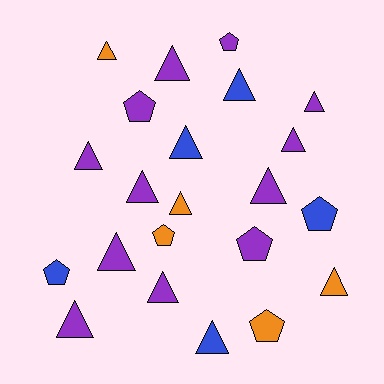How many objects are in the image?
There are 22 objects.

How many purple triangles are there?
There are 9 purple triangles.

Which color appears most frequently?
Purple, with 12 objects.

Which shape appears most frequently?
Triangle, with 15 objects.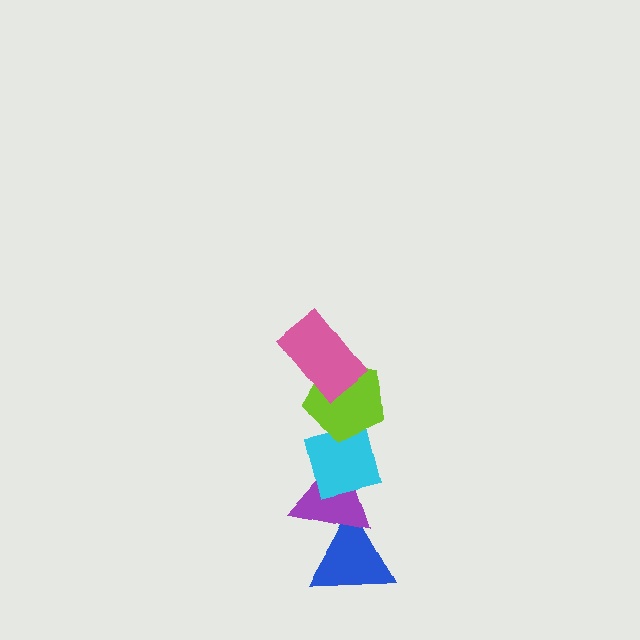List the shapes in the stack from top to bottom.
From top to bottom: the pink rectangle, the lime pentagon, the cyan square, the purple triangle, the blue triangle.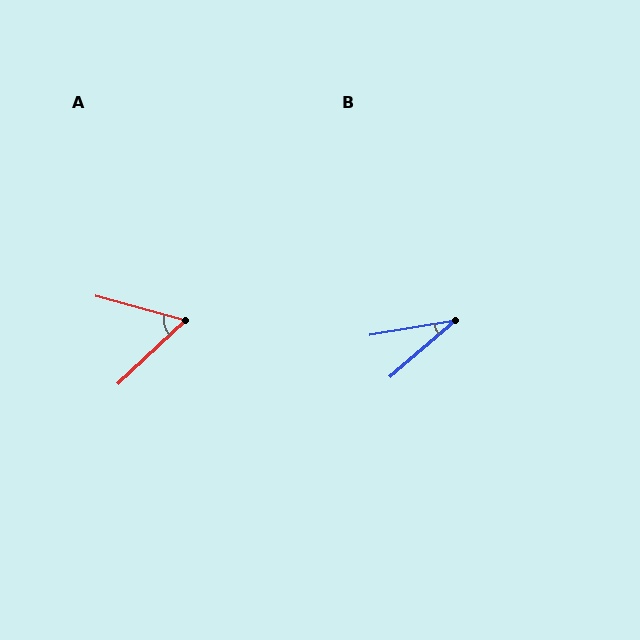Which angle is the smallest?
B, at approximately 31 degrees.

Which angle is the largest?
A, at approximately 59 degrees.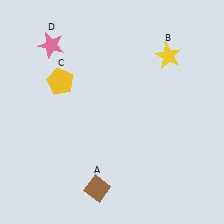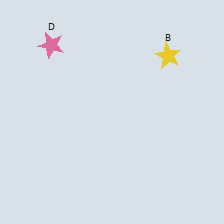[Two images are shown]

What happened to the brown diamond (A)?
The brown diamond (A) was removed in Image 2. It was in the bottom-left area of Image 1.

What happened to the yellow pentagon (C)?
The yellow pentagon (C) was removed in Image 2. It was in the top-left area of Image 1.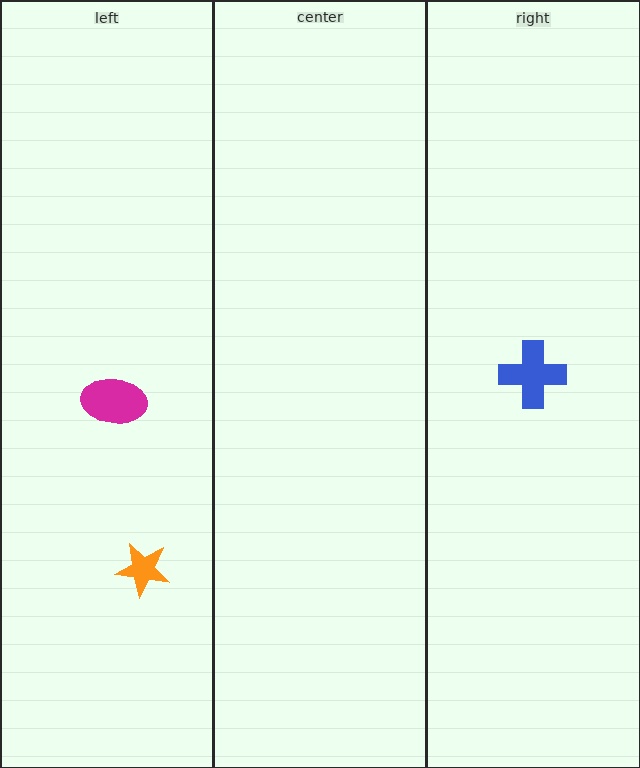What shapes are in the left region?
The magenta ellipse, the orange star.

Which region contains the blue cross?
The right region.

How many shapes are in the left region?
2.